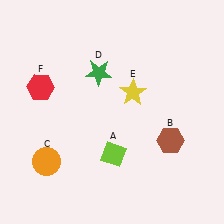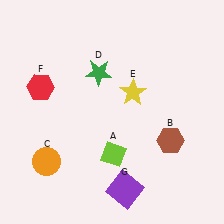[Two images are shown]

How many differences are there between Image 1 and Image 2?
There is 1 difference between the two images.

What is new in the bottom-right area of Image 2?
A purple square (G) was added in the bottom-right area of Image 2.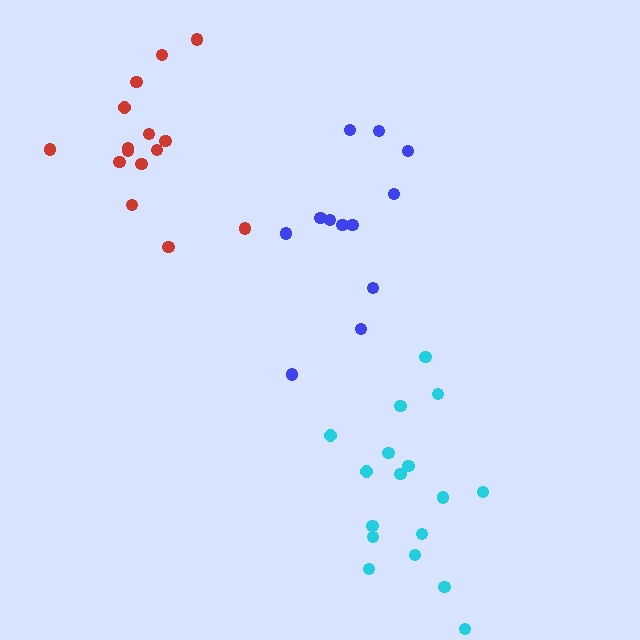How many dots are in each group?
Group 1: 15 dots, Group 2: 12 dots, Group 3: 17 dots (44 total).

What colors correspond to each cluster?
The clusters are colored: red, blue, cyan.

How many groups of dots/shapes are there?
There are 3 groups.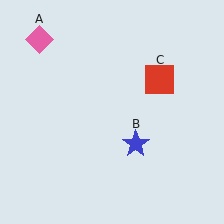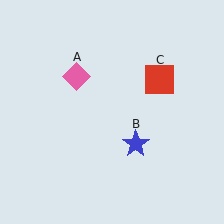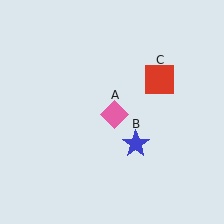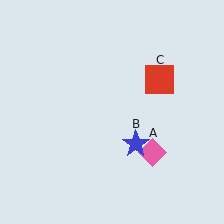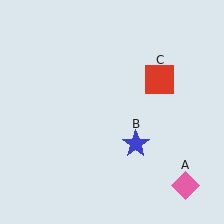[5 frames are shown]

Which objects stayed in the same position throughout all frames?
Blue star (object B) and red square (object C) remained stationary.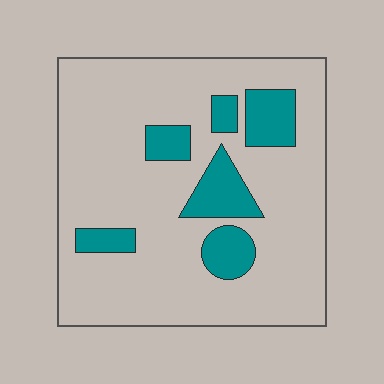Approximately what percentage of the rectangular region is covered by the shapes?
Approximately 20%.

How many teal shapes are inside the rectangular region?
6.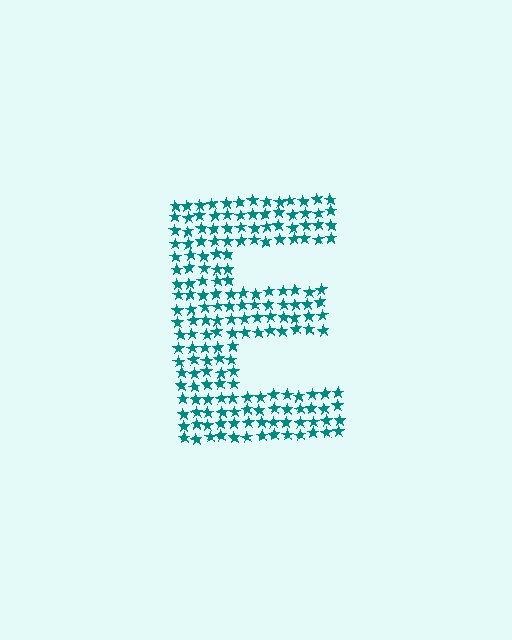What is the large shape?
The large shape is the letter E.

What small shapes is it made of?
It is made of small stars.